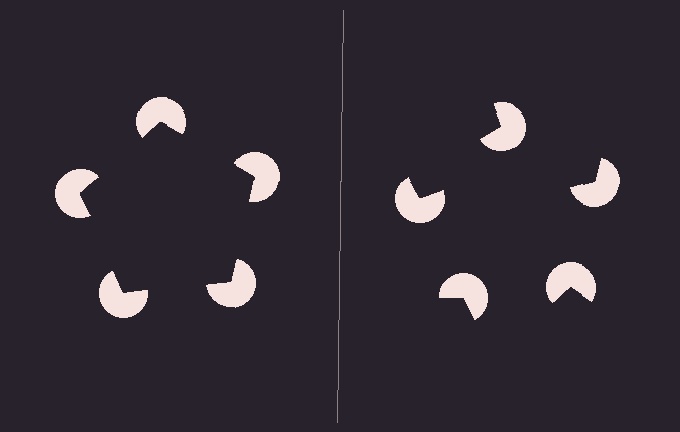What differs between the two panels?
The pac-man discs are positioned identically on both sides; only the wedge orientations differ. On the left they align to a pentagon; on the right they are misaligned.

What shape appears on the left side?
An illusory pentagon.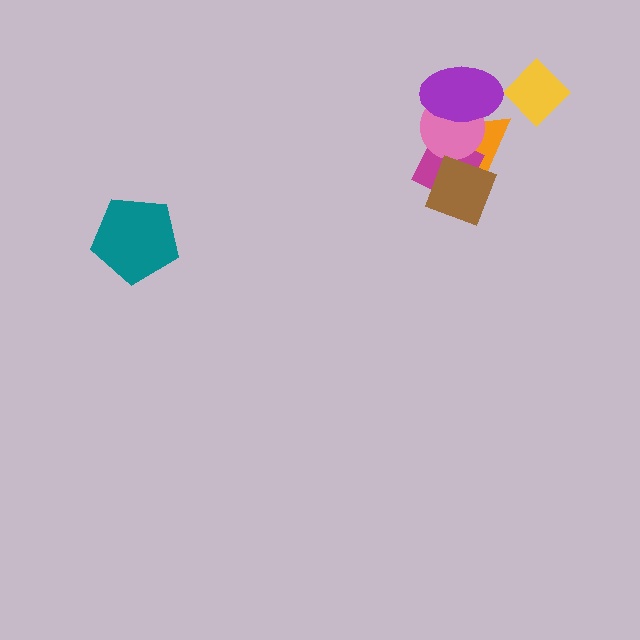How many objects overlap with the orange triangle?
4 objects overlap with the orange triangle.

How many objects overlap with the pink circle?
3 objects overlap with the pink circle.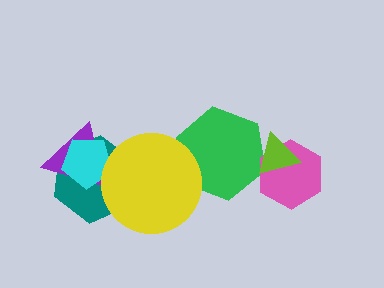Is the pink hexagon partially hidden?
Yes, it is partially covered by another shape.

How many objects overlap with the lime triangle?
2 objects overlap with the lime triangle.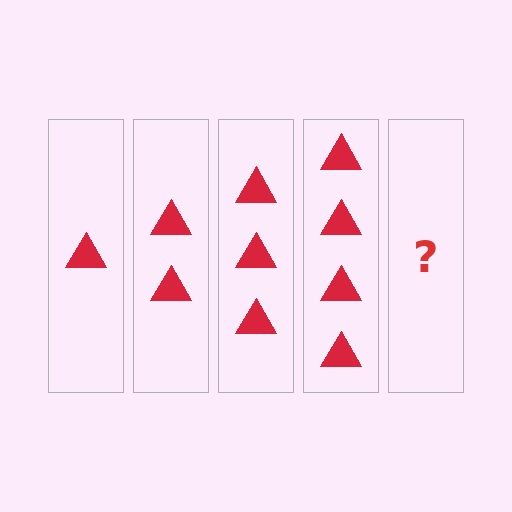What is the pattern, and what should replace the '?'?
The pattern is that each step adds one more triangle. The '?' should be 5 triangles.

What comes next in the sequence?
The next element should be 5 triangles.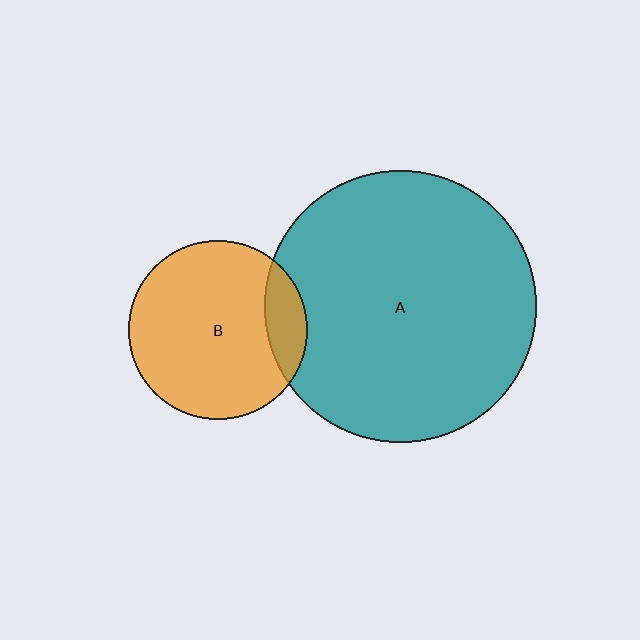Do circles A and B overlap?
Yes.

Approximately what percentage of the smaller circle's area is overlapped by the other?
Approximately 15%.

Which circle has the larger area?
Circle A (teal).